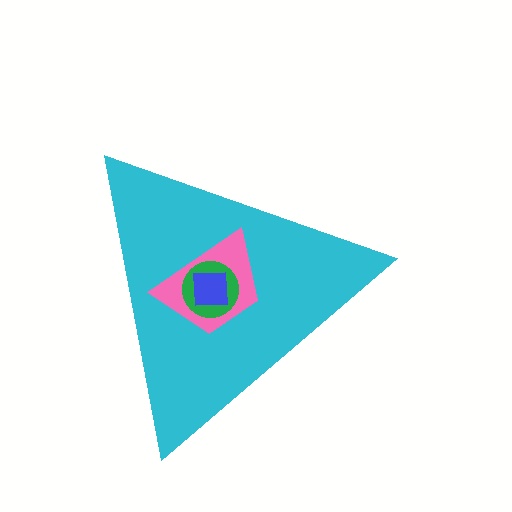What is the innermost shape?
The blue square.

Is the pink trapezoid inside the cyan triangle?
Yes.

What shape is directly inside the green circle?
The blue square.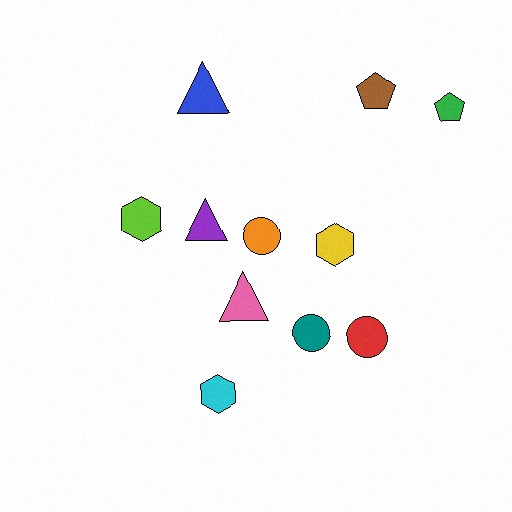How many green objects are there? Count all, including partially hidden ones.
There is 1 green object.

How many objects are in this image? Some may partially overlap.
There are 11 objects.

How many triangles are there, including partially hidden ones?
There are 3 triangles.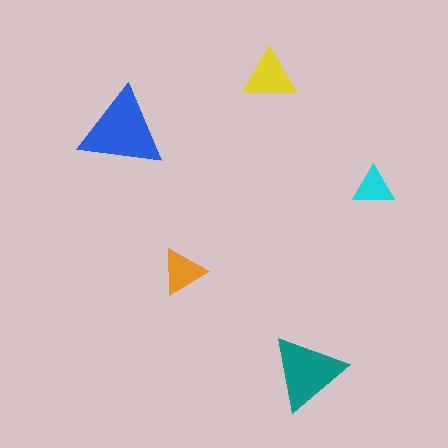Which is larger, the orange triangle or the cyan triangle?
The orange one.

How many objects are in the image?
There are 5 objects in the image.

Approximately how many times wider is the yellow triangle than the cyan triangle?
About 1.5 times wider.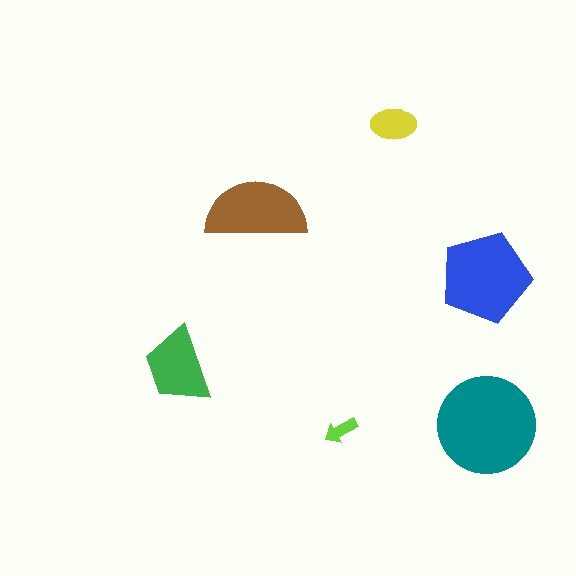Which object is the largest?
The teal circle.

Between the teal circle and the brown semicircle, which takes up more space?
The teal circle.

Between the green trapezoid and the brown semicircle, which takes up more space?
The brown semicircle.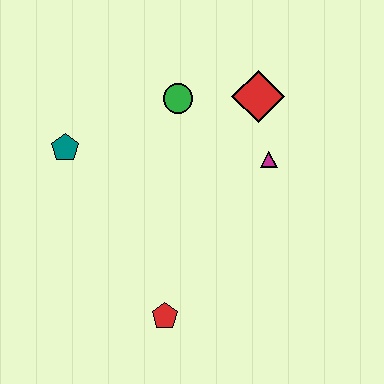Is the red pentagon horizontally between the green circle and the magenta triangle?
No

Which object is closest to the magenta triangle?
The red diamond is closest to the magenta triangle.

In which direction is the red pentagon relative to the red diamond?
The red pentagon is below the red diamond.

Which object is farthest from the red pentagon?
The red diamond is farthest from the red pentagon.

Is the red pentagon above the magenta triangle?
No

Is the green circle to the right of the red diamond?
No